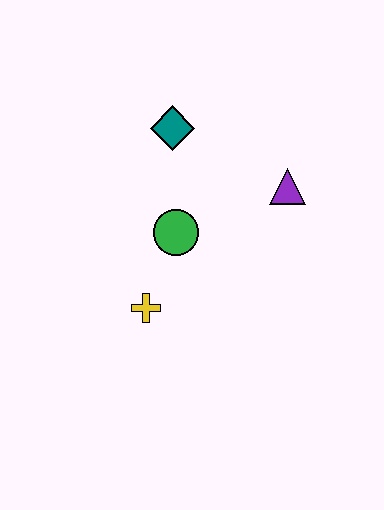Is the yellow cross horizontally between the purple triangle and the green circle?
No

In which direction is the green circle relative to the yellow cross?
The green circle is above the yellow cross.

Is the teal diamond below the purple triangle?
No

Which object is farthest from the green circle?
The purple triangle is farthest from the green circle.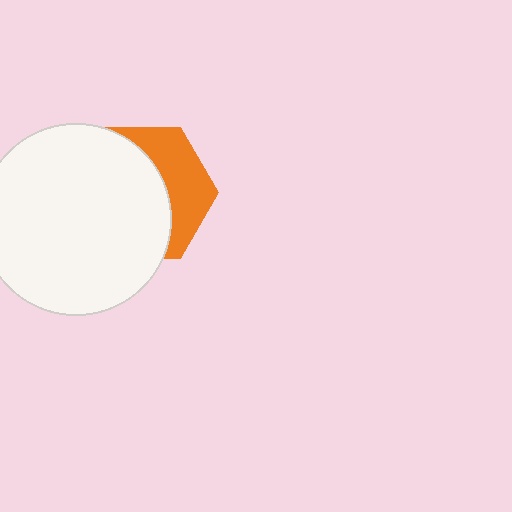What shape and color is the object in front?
The object in front is a white circle.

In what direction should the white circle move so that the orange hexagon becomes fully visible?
The white circle should move left. That is the shortest direction to clear the overlap and leave the orange hexagon fully visible.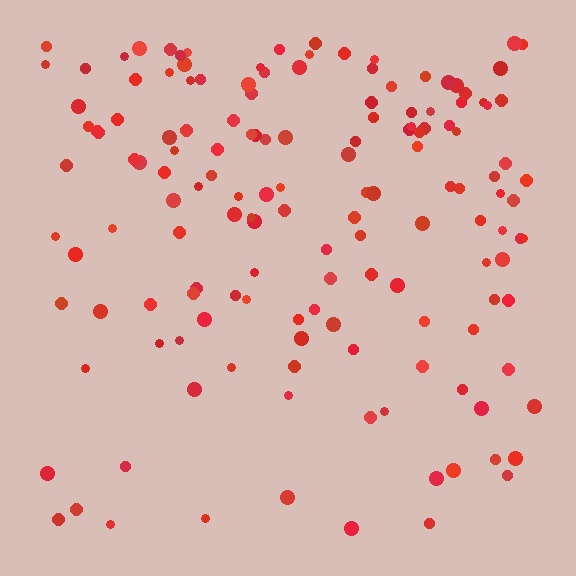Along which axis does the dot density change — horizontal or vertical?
Vertical.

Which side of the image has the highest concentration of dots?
The top.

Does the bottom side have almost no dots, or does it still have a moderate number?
Still a moderate number, just noticeably fewer than the top.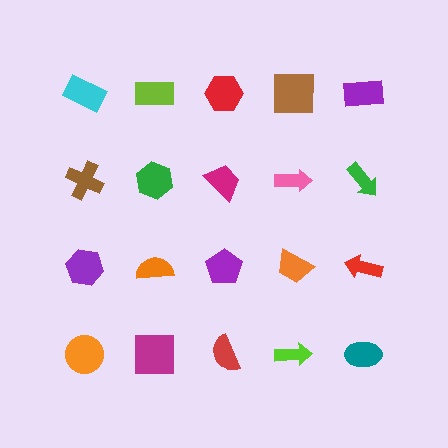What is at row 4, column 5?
A teal ellipse.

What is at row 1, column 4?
A brown square.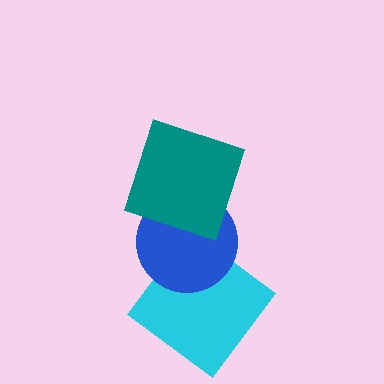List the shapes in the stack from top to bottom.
From top to bottom: the teal square, the blue circle, the cyan diamond.